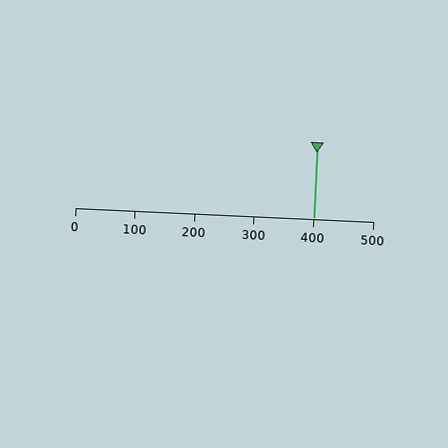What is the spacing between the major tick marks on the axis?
The major ticks are spaced 100 apart.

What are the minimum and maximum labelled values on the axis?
The axis runs from 0 to 500.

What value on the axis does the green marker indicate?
The marker indicates approximately 400.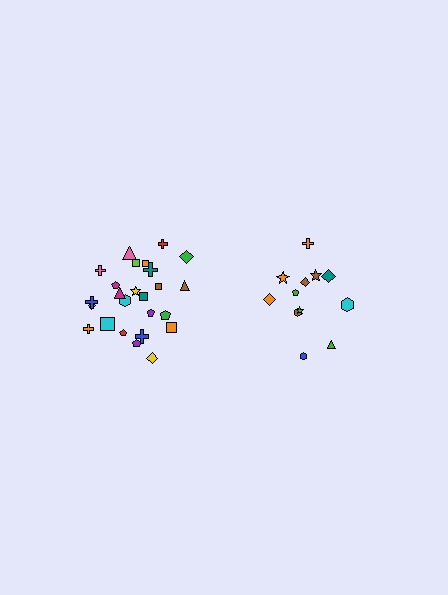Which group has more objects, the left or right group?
The left group.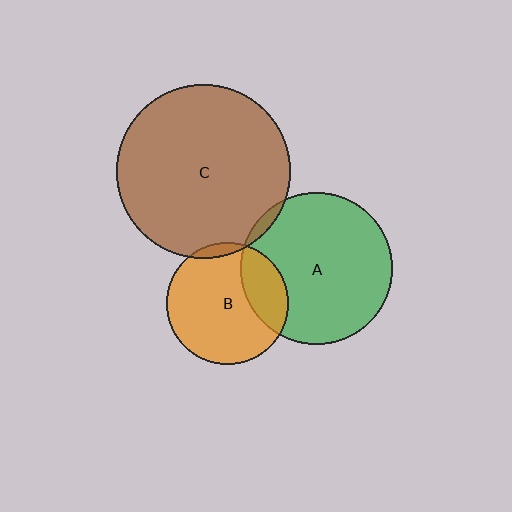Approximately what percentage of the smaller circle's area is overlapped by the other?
Approximately 5%.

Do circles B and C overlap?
Yes.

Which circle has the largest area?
Circle C (brown).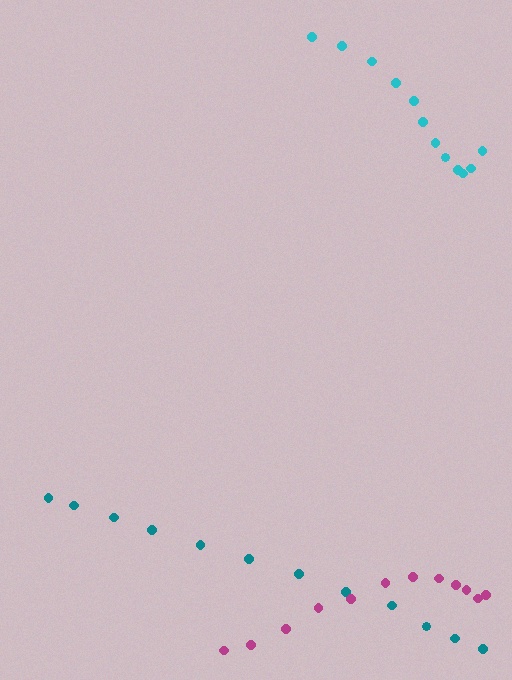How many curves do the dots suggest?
There are 3 distinct paths.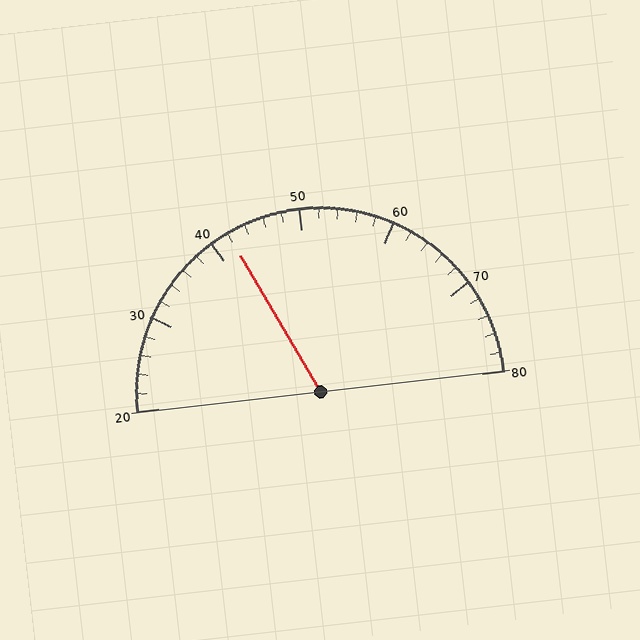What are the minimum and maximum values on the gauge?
The gauge ranges from 20 to 80.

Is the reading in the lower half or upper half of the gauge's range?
The reading is in the lower half of the range (20 to 80).